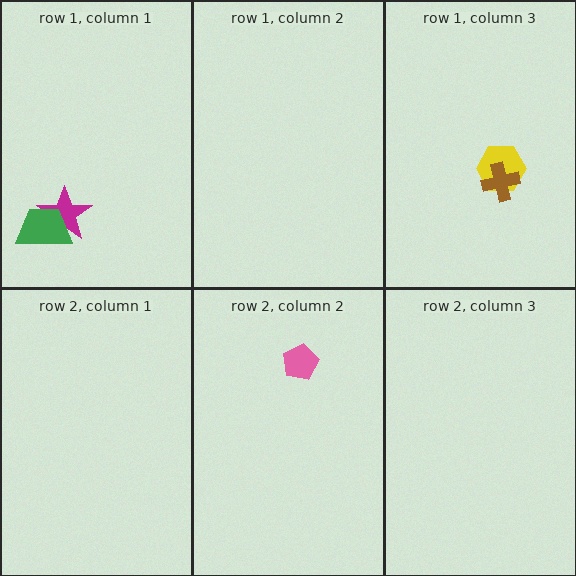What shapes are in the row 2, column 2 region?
The pink pentagon.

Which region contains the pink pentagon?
The row 2, column 2 region.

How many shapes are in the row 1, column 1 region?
2.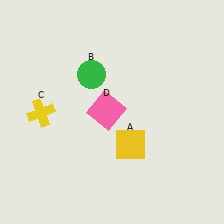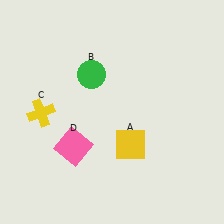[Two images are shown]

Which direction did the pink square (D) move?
The pink square (D) moved down.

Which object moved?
The pink square (D) moved down.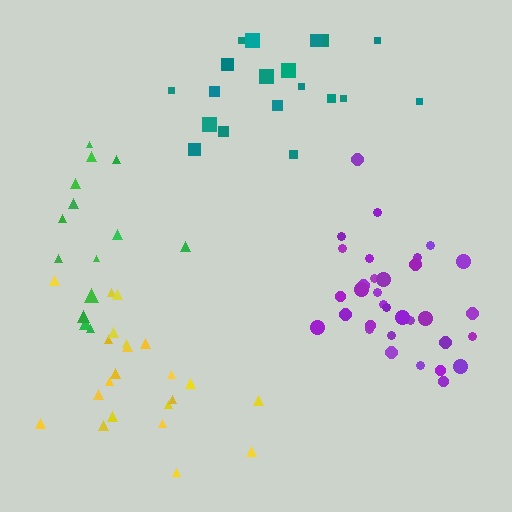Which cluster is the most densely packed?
Purple.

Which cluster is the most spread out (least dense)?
Teal.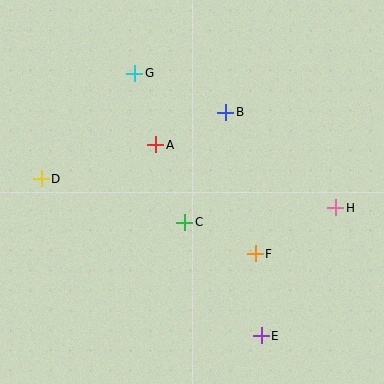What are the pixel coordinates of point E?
Point E is at (261, 336).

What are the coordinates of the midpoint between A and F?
The midpoint between A and F is at (206, 199).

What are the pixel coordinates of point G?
Point G is at (135, 73).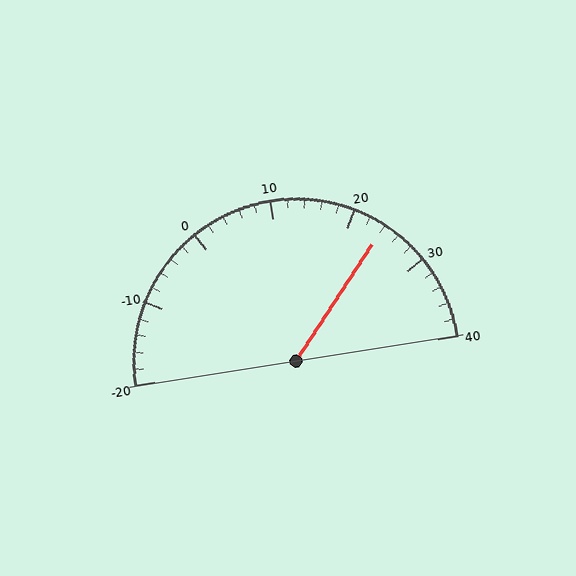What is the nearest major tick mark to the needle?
The nearest major tick mark is 20.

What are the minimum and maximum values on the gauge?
The gauge ranges from -20 to 40.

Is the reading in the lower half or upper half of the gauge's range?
The reading is in the upper half of the range (-20 to 40).